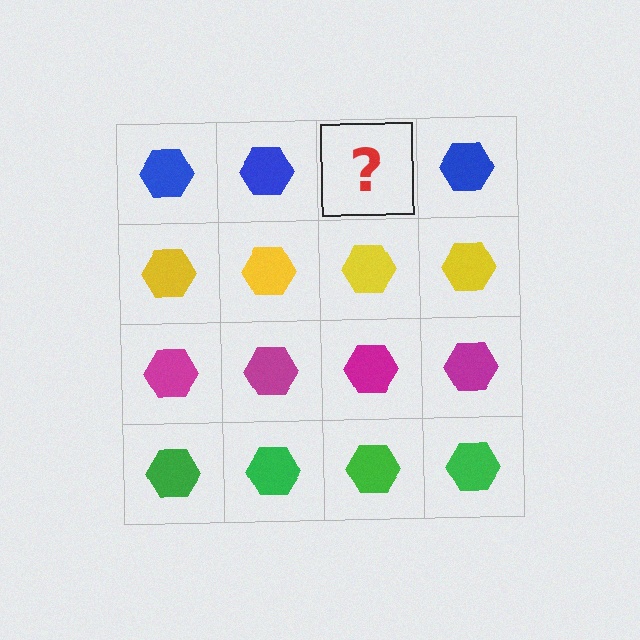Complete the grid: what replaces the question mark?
The question mark should be replaced with a blue hexagon.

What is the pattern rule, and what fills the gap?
The rule is that each row has a consistent color. The gap should be filled with a blue hexagon.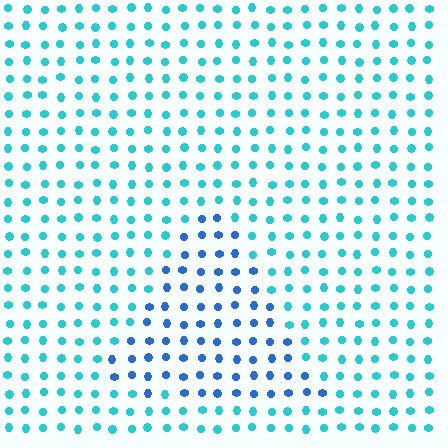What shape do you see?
I see a triangle.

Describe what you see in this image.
The image is filled with small cyan elements in a uniform arrangement. A triangle-shaped region is visible where the elements are tinted to a slightly different hue, forming a subtle color boundary.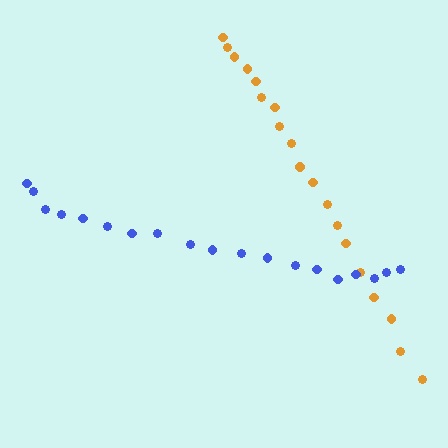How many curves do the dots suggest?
There are 2 distinct paths.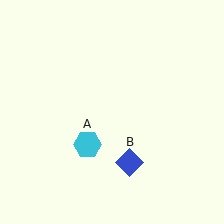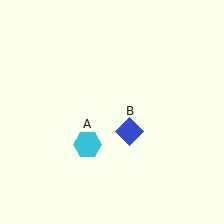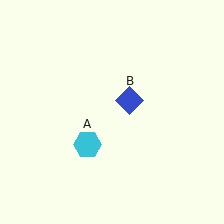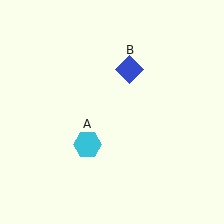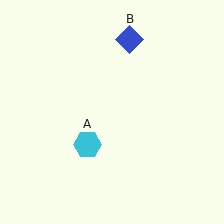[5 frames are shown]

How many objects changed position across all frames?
1 object changed position: blue diamond (object B).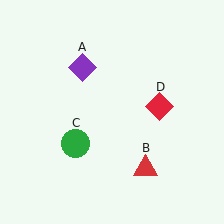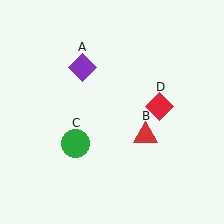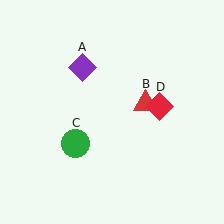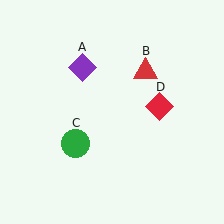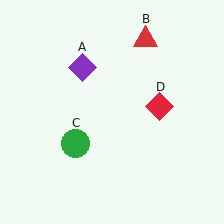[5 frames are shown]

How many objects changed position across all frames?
1 object changed position: red triangle (object B).